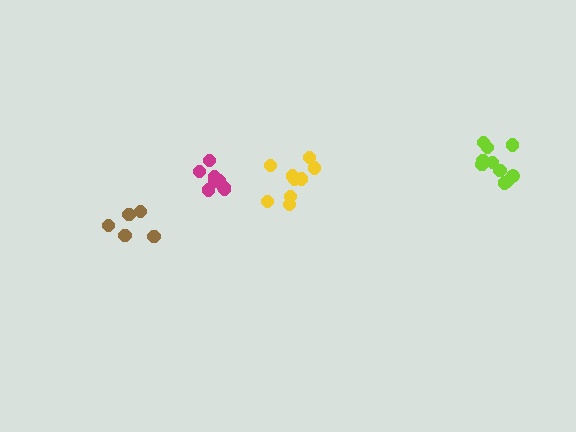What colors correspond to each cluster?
The clusters are colored: brown, yellow, lime, magenta.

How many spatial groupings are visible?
There are 4 spatial groupings.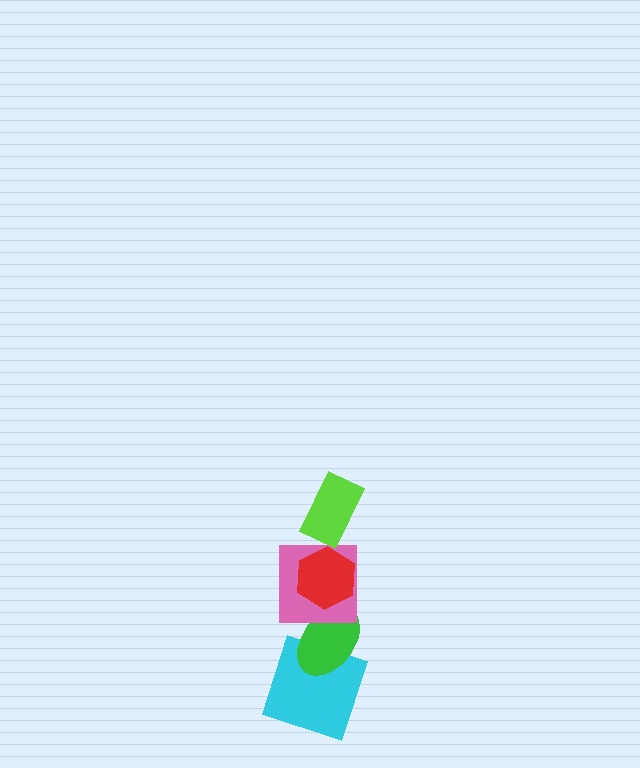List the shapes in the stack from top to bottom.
From top to bottom: the lime rectangle, the red hexagon, the pink square, the green ellipse, the cyan square.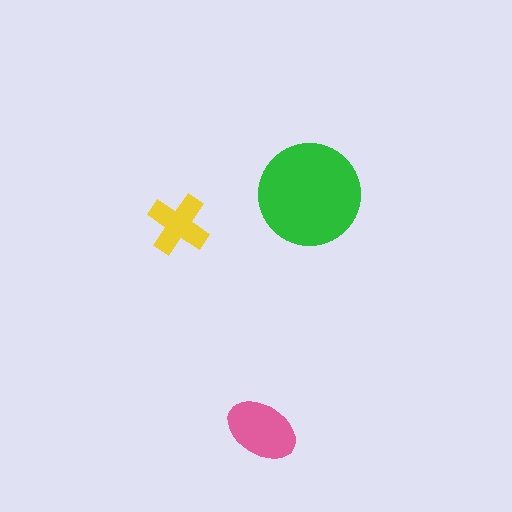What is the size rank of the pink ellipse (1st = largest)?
2nd.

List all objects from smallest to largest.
The yellow cross, the pink ellipse, the green circle.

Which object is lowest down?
The pink ellipse is bottommost.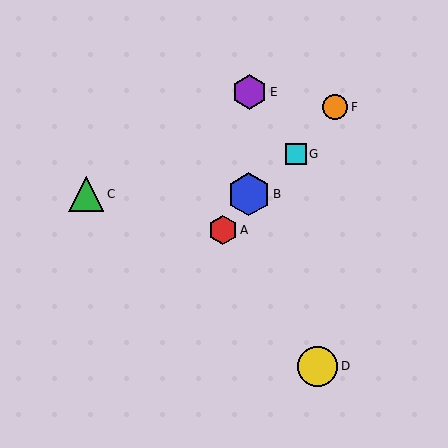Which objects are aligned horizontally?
Objects B, C are aligned horizontally.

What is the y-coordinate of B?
Object B is at y≈194.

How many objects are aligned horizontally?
2 objects (B, C) are aligned horizontally.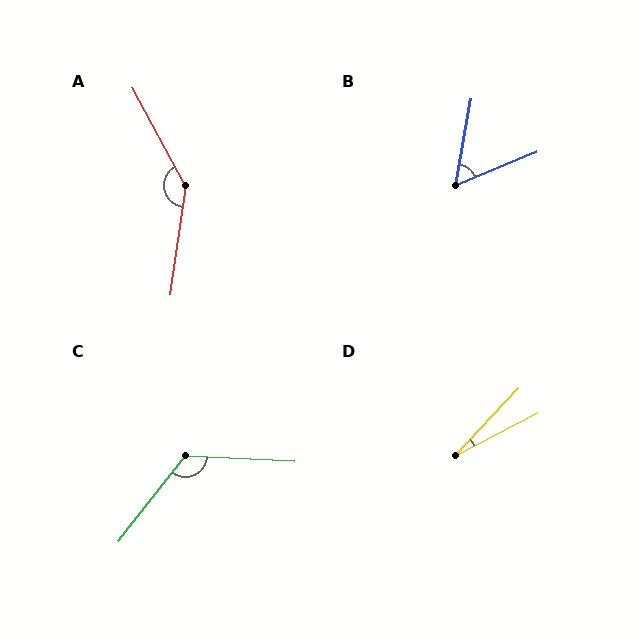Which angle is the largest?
A, at approximately 144 degrees.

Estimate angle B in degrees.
Approximately 58 degrees.